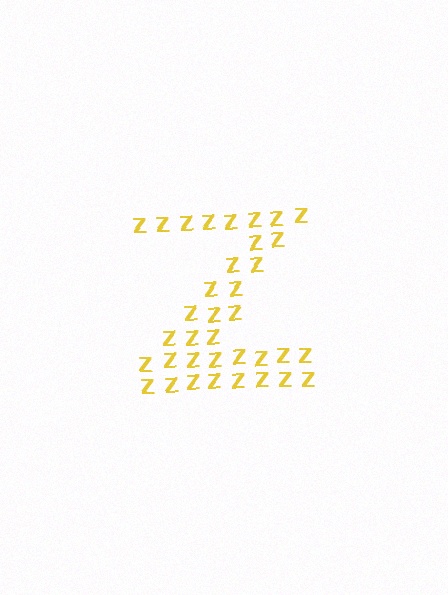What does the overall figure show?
The overall figure shows the letter Z.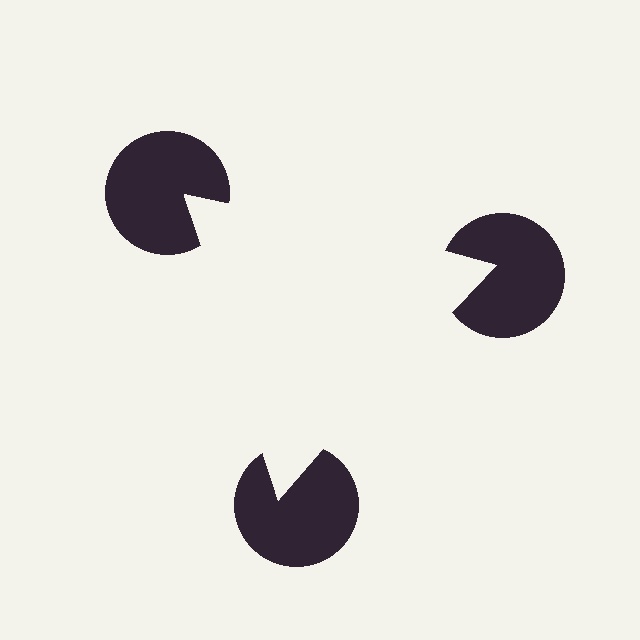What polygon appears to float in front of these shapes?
An illusory triangle — its edges are inferred from the aligned wedge cuts in the pac-man discs, not physically drawn.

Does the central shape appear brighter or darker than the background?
It typically appears slightly brighter than the background, even though no actual brightness change is drawn.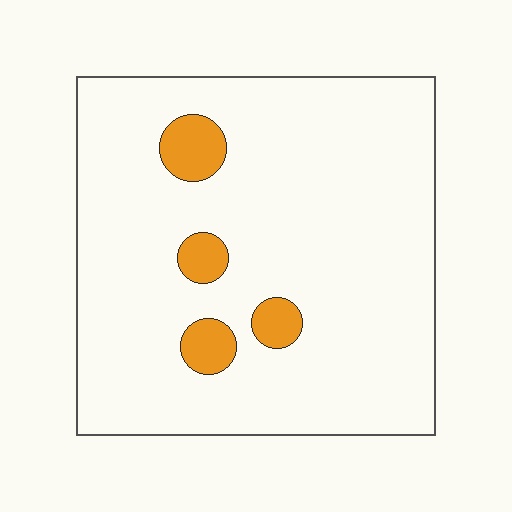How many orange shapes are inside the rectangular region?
4.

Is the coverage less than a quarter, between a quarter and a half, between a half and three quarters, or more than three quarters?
Less than a quarter.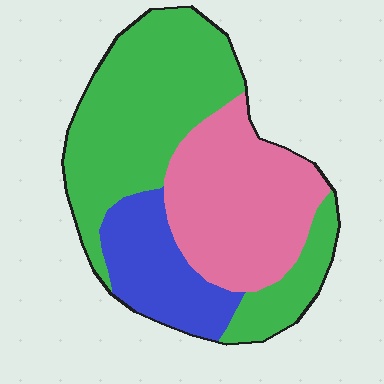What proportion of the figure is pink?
Pink takes up about one third (1/3) of the figure.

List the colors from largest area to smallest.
From largest to smallest: green, pink, blue.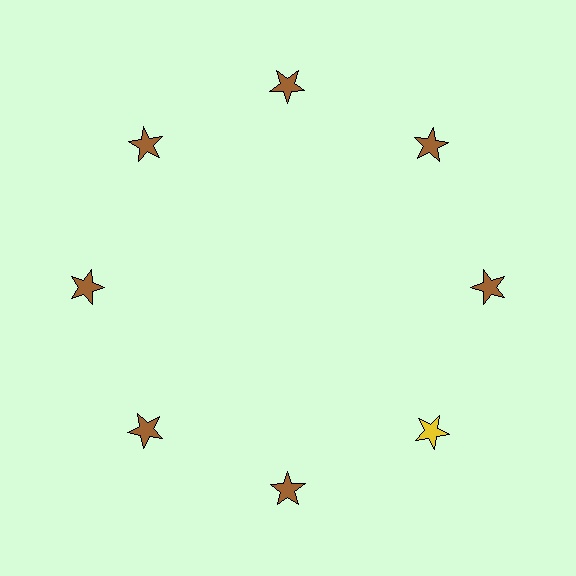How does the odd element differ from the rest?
It has a different color: yellow instead of brown.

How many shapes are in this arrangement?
There are 8 shapes arranged in a ring pattern.